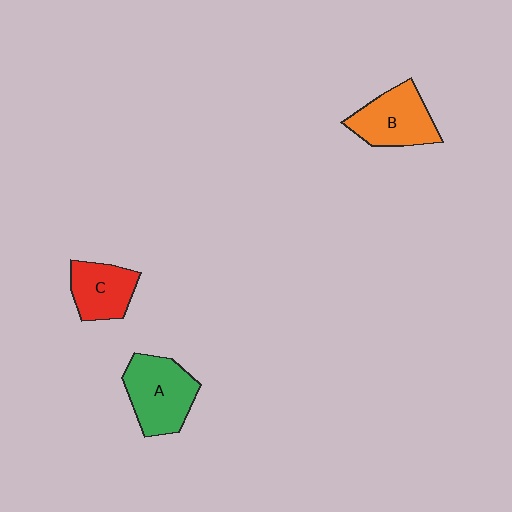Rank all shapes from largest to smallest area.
From largest to smallest: A (green), B (orange), C (red).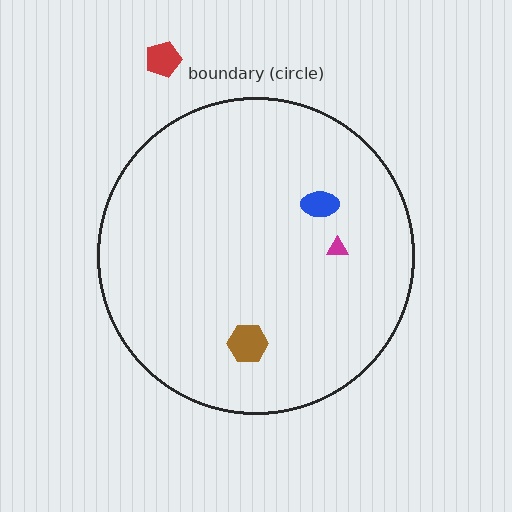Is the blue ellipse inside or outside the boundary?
Inside.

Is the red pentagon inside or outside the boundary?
Outside.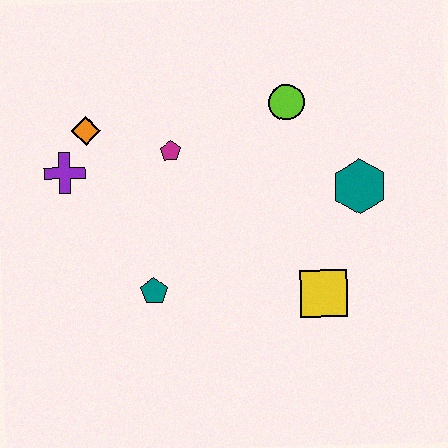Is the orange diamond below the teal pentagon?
No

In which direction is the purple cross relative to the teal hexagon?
The purple cross is to the left of the teal hexagon.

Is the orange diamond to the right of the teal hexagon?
No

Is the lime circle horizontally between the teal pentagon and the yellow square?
Yes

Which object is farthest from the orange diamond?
The yellow square is farthest from the orange diamond.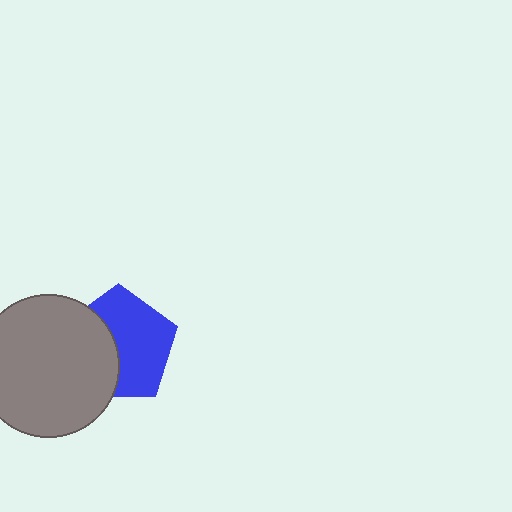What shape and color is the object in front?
The object in front is a gray circle.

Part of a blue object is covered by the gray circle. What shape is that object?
It is a pentagon.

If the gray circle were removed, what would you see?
You would see the complete blue pentagon.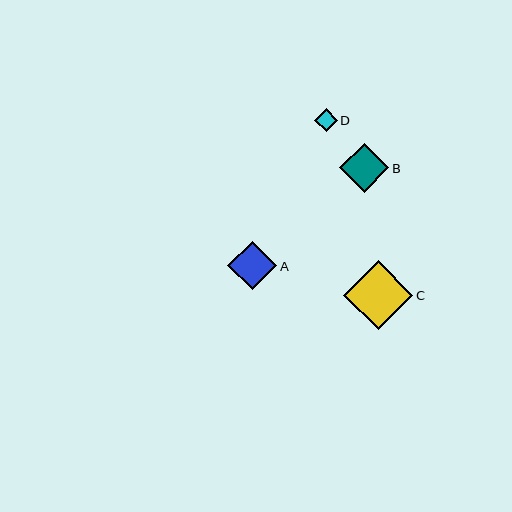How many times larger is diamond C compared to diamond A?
Diamond C is approximately 1.4 times the size of diamond A.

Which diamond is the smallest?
Diamond D is the smallest with a size of approximately 22 pixels.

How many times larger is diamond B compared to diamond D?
Diamond B is approximately 2.2 times the size of diamond D.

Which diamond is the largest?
Diamond C is the largest with a size of approximately 69 pixels.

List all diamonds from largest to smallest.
From largest to smallest: C, B, A, D.